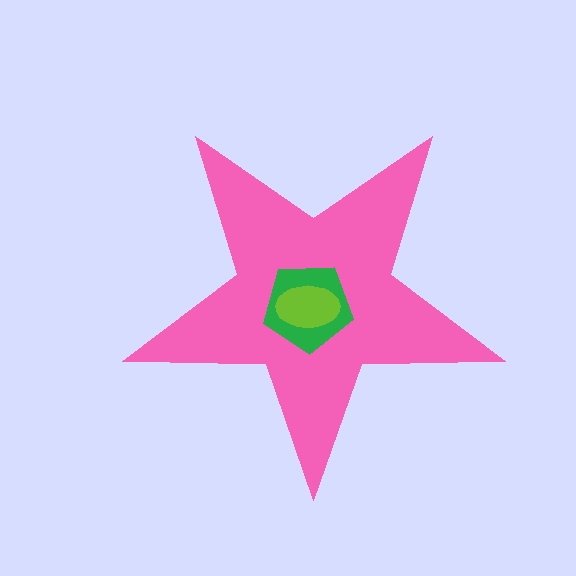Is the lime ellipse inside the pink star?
Yes.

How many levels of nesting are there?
3.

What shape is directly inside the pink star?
The green pentagon.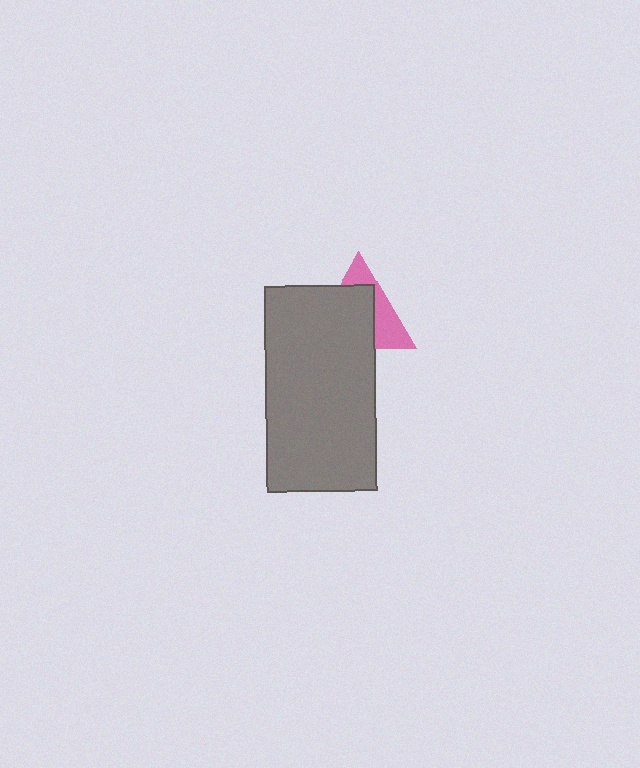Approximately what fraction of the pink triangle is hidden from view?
Roughly 61% of the pink triangle is hidden behind the gray rectangle.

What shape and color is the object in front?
The object in front is a gray rectangle.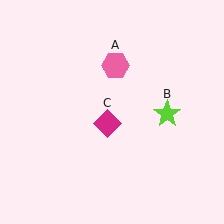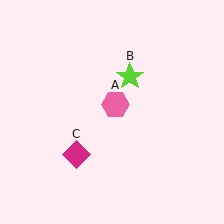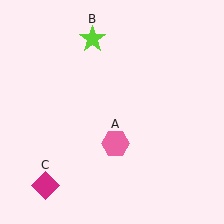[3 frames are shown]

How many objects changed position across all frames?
3 objects changed position: pink hexagon (object A), lime star (object B), magenta diamond (object C).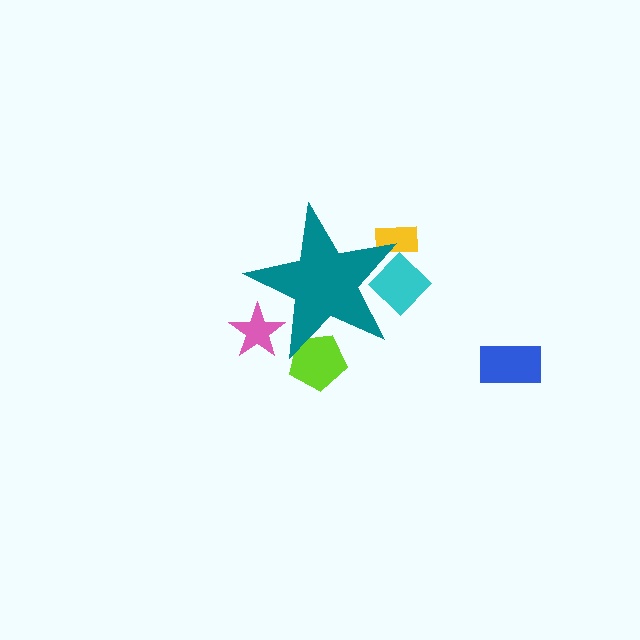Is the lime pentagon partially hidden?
Yes, the lime pentagon is partially hidden behind the teal star.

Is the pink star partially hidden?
Yes, the pink star is partially hidden behind the teal star.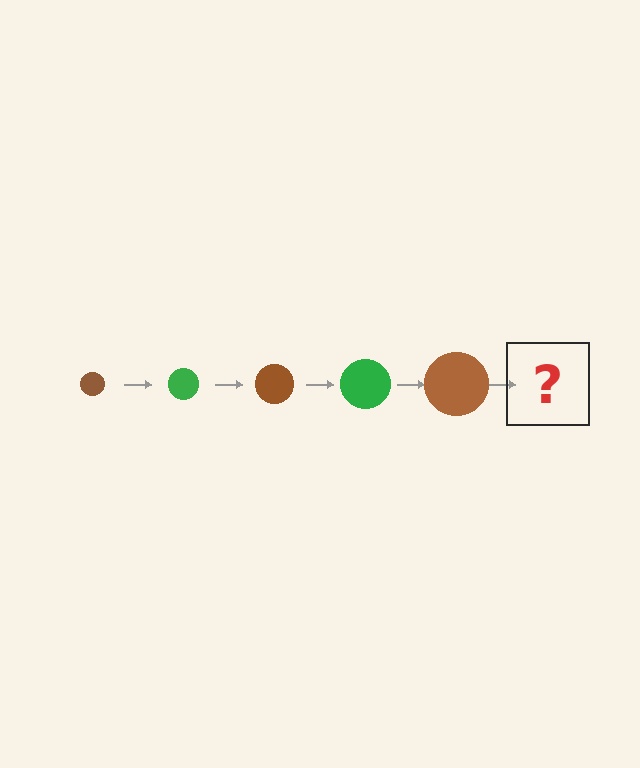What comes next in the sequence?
The next element should be a green circle, larger than the previous one.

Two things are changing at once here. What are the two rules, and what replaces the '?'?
The two rules are that the circle grows larger each step and the color cycles through brown and green. The '?' should be a green circle, larger than the previous one.